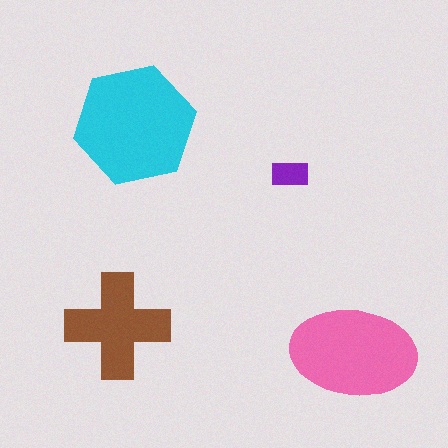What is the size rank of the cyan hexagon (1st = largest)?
1st.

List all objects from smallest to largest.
The purple rectangle, the brown cross, the pink ellipse, the cyan hexagon.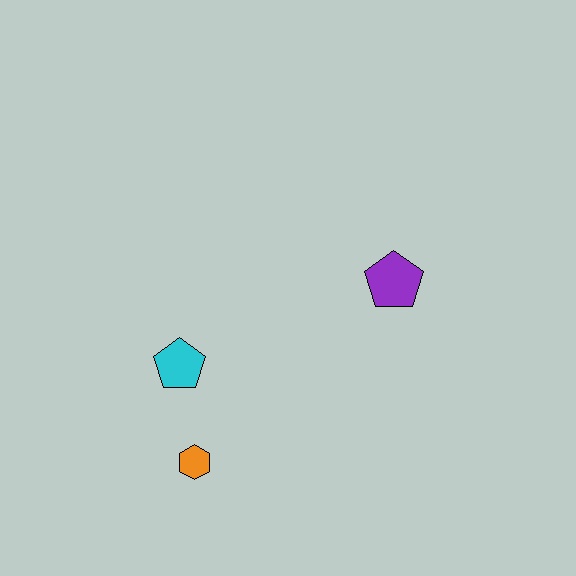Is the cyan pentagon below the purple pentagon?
Yes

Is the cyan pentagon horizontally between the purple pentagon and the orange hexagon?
No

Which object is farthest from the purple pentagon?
The orange hexagon is farthest from the purple pentagon.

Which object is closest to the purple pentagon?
The cyan pentagon is closest to the purple pentagon.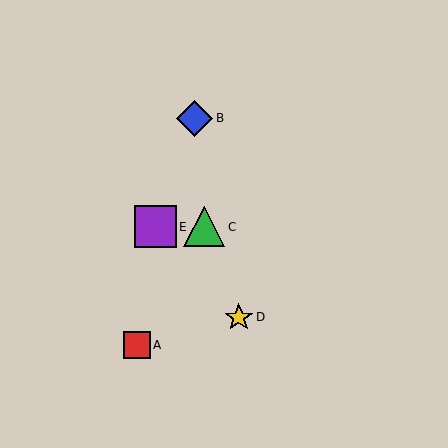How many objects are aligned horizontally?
2 objects (C, E) are aligned horizontally.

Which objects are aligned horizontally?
Objects C, E are aligned horizontally.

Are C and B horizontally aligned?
No, C is at y≈227 and B is at y≈118.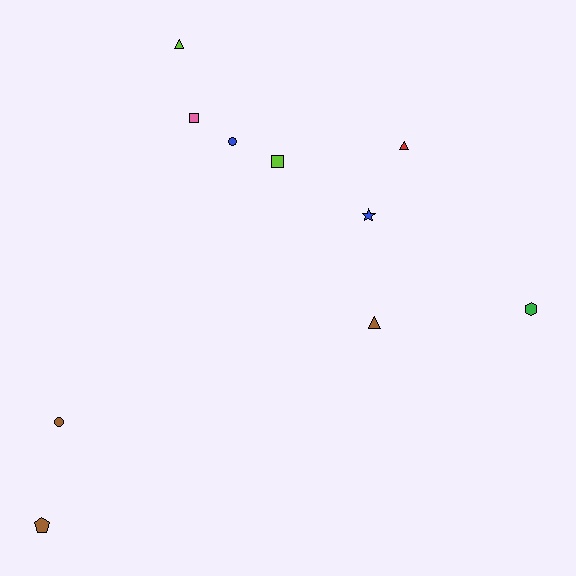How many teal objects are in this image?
There are no teal objects.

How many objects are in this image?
There are 10 objects.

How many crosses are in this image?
There are no crosses.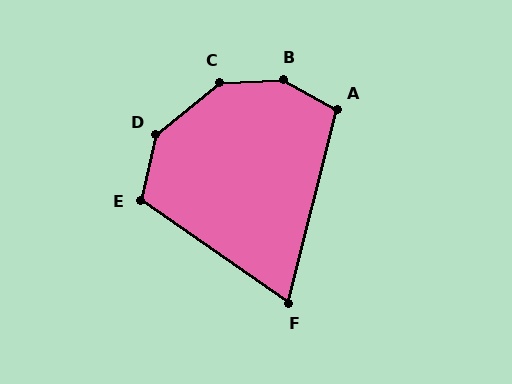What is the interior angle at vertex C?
Approximately 143 degrees (obtuse).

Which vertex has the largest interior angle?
B, at approximately 148 degrees.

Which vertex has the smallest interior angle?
F, at approximately 69 degrees.